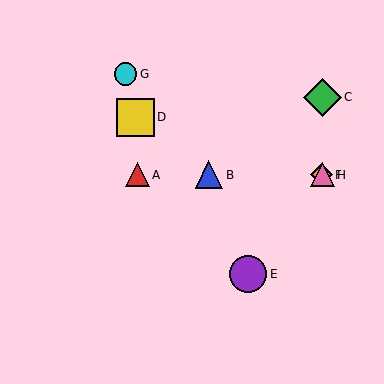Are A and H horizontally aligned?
Yes, both are at y≈175.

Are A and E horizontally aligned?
No, A is at y≈175 and E is at y≈274.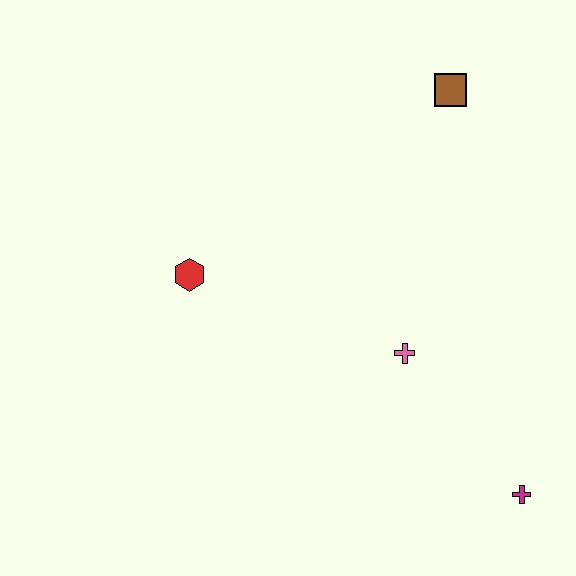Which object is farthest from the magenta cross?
The brown square is farthest from the magenta cross.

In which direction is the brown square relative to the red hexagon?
The brown square is to the right of the red hexagon.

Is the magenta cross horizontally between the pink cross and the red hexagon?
No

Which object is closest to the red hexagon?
The pink cross is closest to the red hexagon.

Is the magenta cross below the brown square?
Yes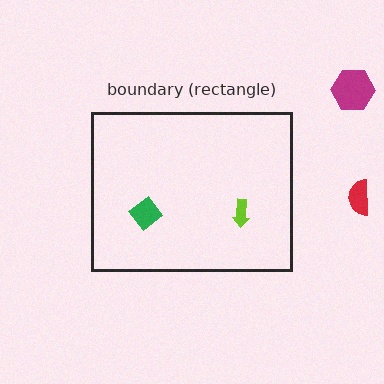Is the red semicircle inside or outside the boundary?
Outside.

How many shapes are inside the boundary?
2 inside, 2 outside.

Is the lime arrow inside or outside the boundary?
Inside.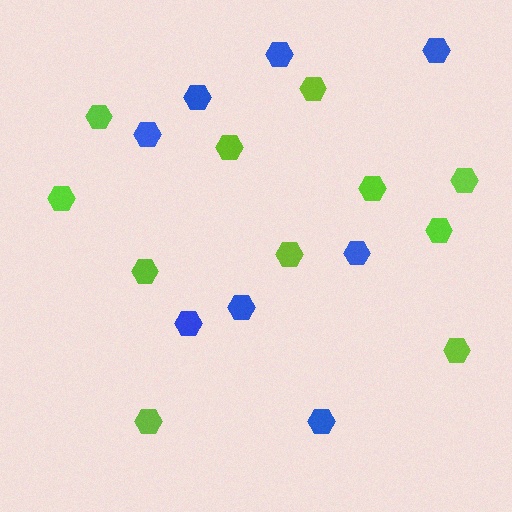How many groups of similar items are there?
There are 2 groups: one group of blue hexagons (8) and one group of lime hexagons (11).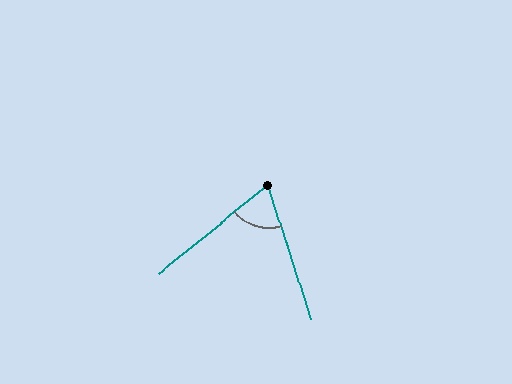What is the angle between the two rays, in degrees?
Approximately 68 degrees.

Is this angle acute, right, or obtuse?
It is acute.